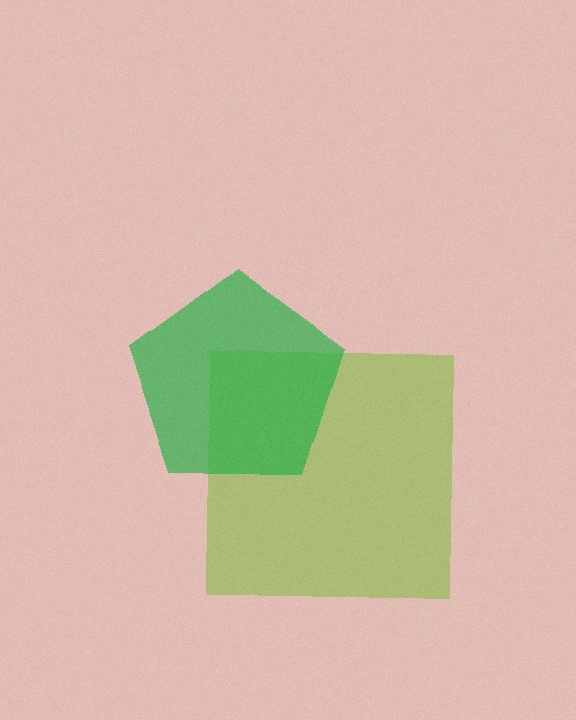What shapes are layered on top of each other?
The layered shapes are: a lime square, a green pentagon.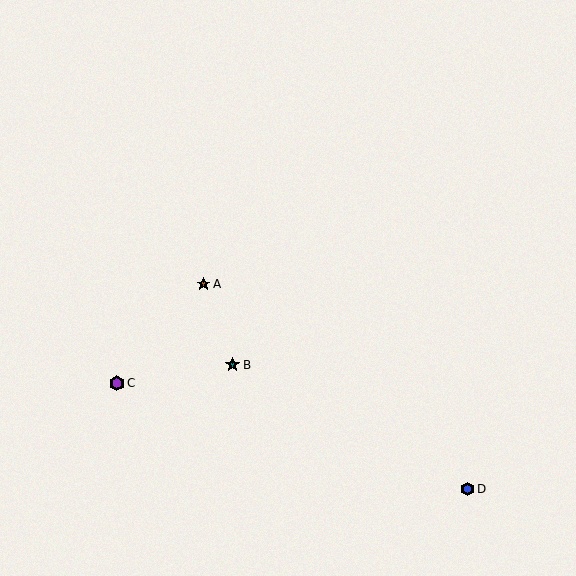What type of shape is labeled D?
Shape D is a blue hexagon.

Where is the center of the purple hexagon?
The center of the purple hexagon is at (117, 383).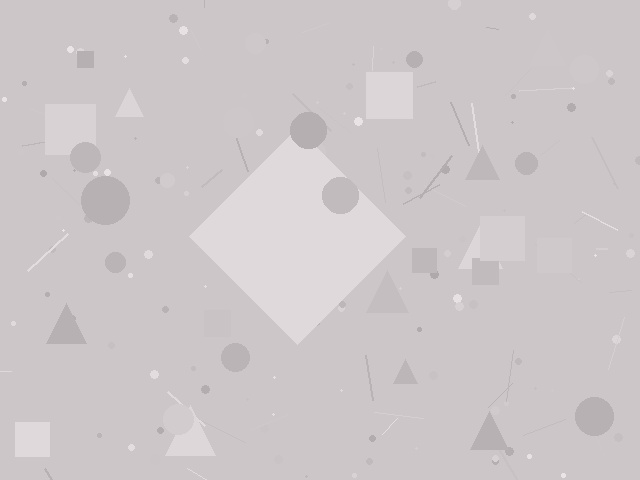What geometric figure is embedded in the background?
A diamond is embedded in the background.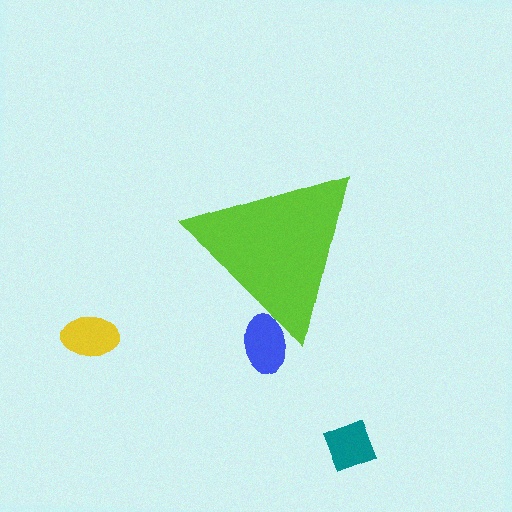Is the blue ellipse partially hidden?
Yes, the blue ellipse is partially hidden behind the lime triangle.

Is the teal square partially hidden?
No, the teal square is fully visible.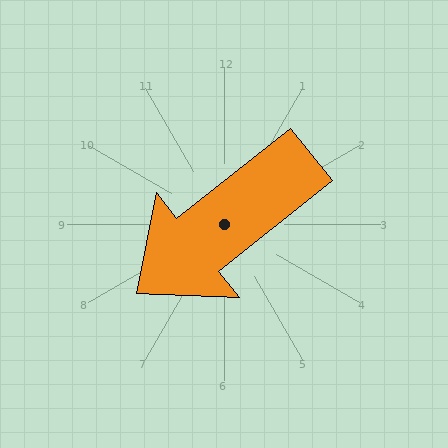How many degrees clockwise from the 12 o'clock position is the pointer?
Approximately 232 degrees.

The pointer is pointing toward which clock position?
Roughly 8 o'clock.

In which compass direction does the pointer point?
Southwest.